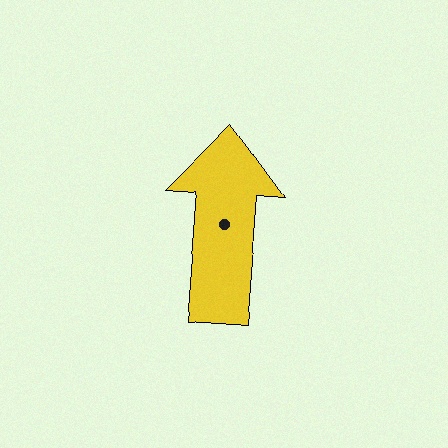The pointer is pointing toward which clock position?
Roughly 12 o'clock.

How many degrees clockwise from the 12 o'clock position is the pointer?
Approximately 4 degrees.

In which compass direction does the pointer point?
North.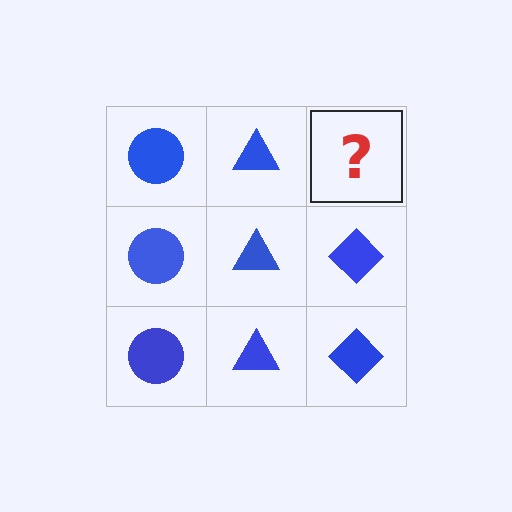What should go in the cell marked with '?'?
The missing cell should contain a blue diamond.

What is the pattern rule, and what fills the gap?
The rule is that each column has a consistent shape. The gap should be filled with a blue diamond.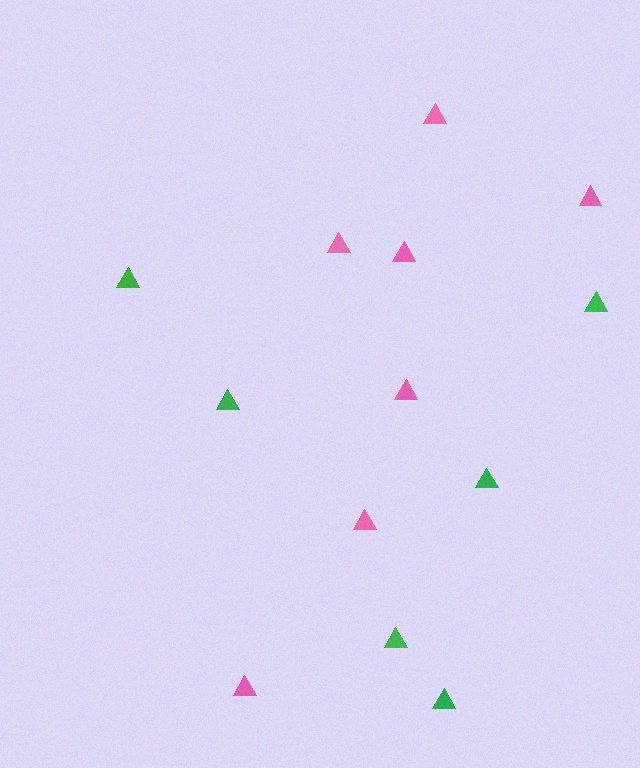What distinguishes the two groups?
There are 2 groups: one group of pink triangles (7) and one group of green triangles (6).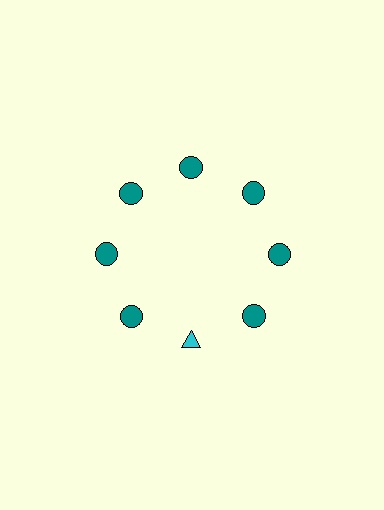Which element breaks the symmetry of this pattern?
The cyan triangle at roughly the 6 o'clock position breaks the symmetry. All other shapes are teal circles.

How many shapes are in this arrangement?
There are 8 shapes arranged in a ring pattern.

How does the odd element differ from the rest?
It differs in both color (cyan instead of teal) and shape (triangle instead of circle).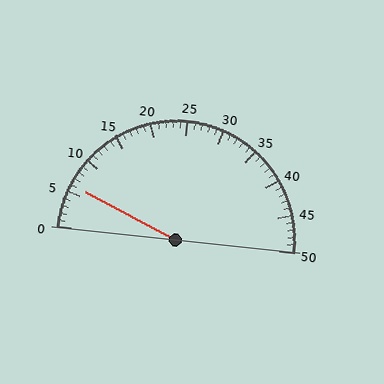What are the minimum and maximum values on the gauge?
The gauge ranges from 0 to 50.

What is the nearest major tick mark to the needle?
The nearest major tick mark is 5.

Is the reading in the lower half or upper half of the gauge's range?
The reading is in the lower half of the range (0 to 50).